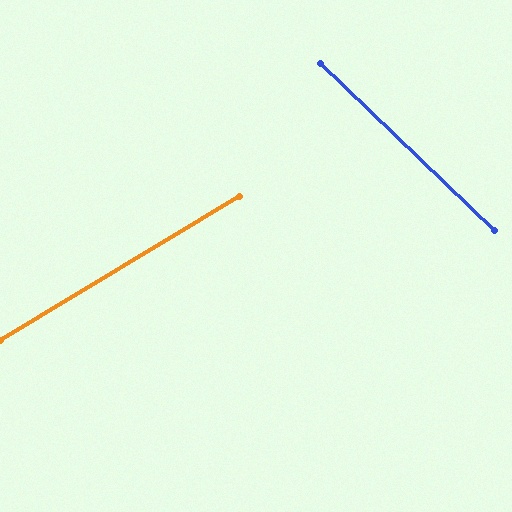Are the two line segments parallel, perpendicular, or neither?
Neither parallel nor perpendicular — they differ by about 75°.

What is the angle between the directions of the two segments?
Approximately 75 degrees.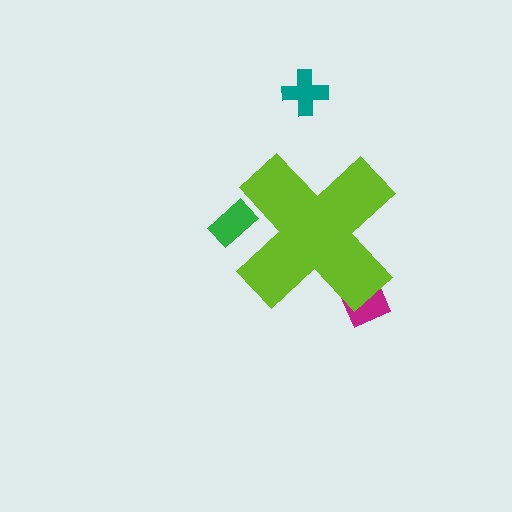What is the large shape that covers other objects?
A lime cross.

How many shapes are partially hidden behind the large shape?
2 shapes are partially hidden.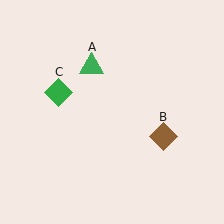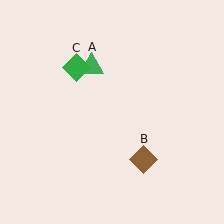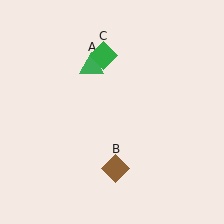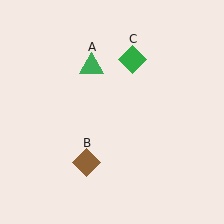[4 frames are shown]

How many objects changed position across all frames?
2 objects changed position: brown diamond (object B), green diamond (object C).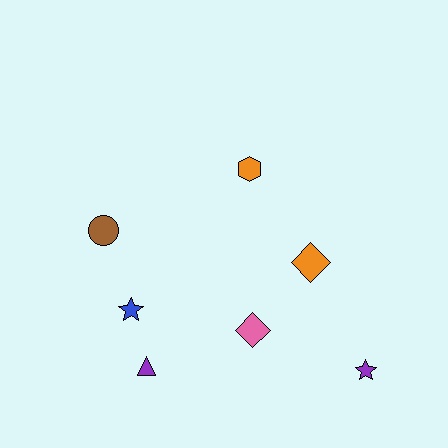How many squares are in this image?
There are no squares.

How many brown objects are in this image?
There is 1 brown object.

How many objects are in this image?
There are 7 objects.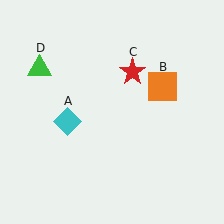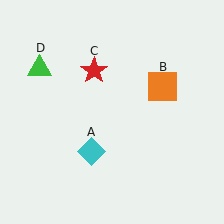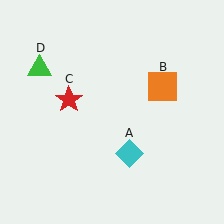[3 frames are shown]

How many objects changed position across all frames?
2 objects changed position: cyan diamond (object A), red star (object C).